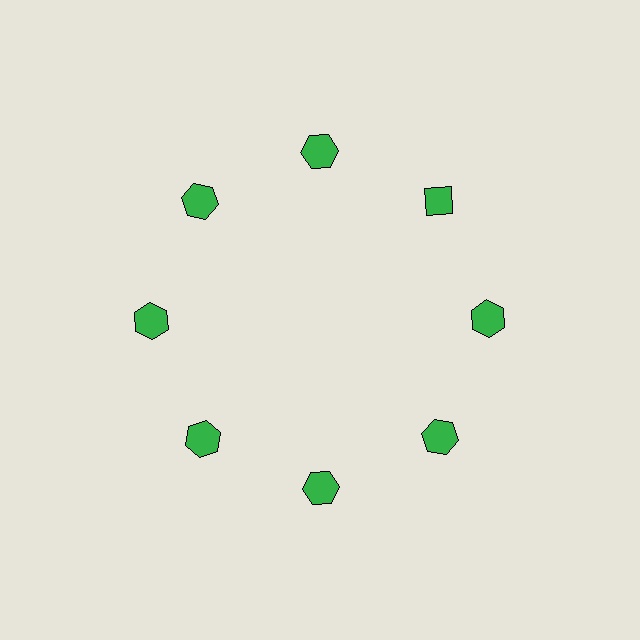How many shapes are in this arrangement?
There are 8 shapes arranged in a ring pattern.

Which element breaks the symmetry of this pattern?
The green diamond at roughly the 2 o'clock position breaks the symmetry. All other shapes are green hexagons.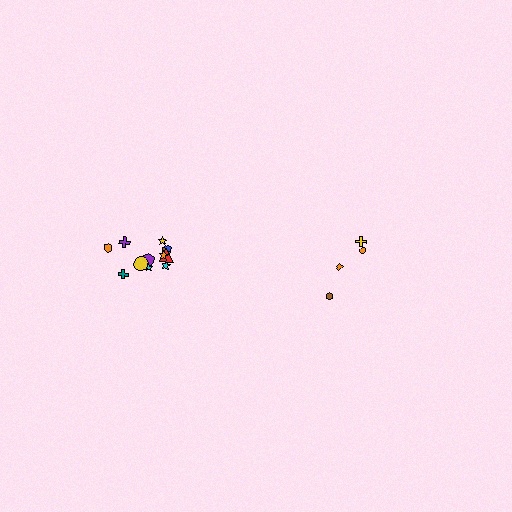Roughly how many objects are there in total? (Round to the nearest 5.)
Roughly 15 objects in total.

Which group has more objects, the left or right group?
The left group.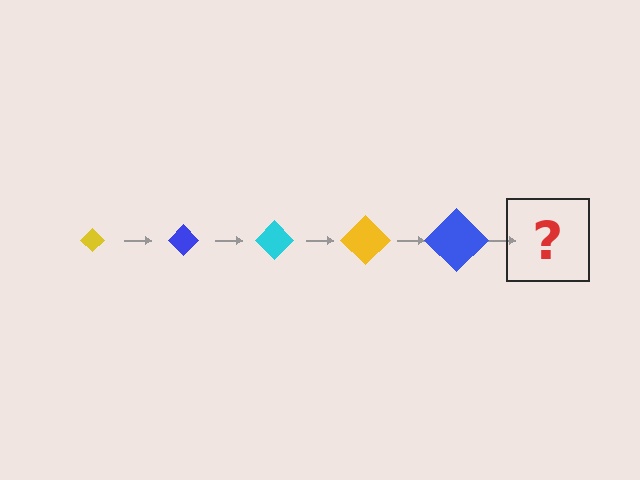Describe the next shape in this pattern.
It should be a cyan diamond, larger than the previous one.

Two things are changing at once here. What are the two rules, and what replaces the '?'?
The two rules are that the diamond grows larger each step and the color cycles through yellow, blue, and cyan. The '?' should be a cyan diamond, larger than the previous one.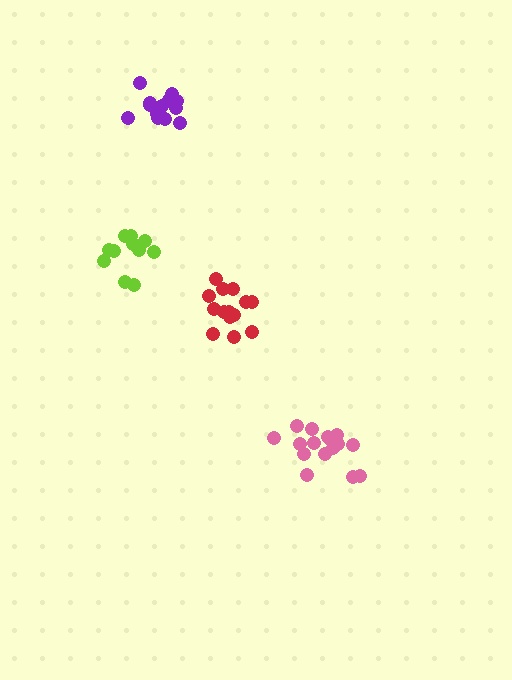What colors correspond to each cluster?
The clusters are colored: pink, purple, lime, red.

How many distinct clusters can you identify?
There are 4 distinct clusters.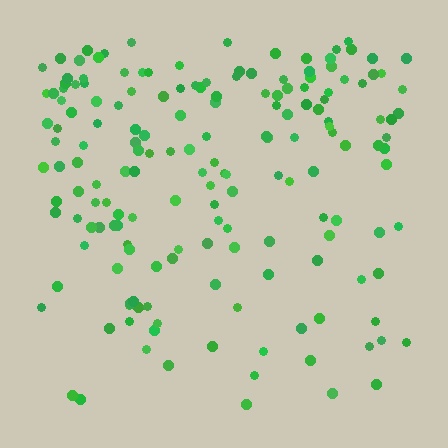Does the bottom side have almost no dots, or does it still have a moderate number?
Still a moderate number, just noticeably fewer than the top.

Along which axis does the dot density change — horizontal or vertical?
Vertical.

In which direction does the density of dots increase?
From bottom to top, with the top side densest.